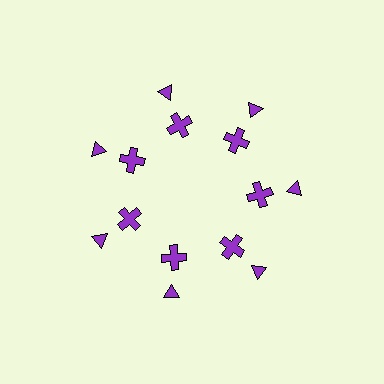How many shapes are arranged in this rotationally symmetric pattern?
There are 14 shapes, arranged in 7 groups of 2.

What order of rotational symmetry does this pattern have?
This pattern has 7-fold rotational symmetry.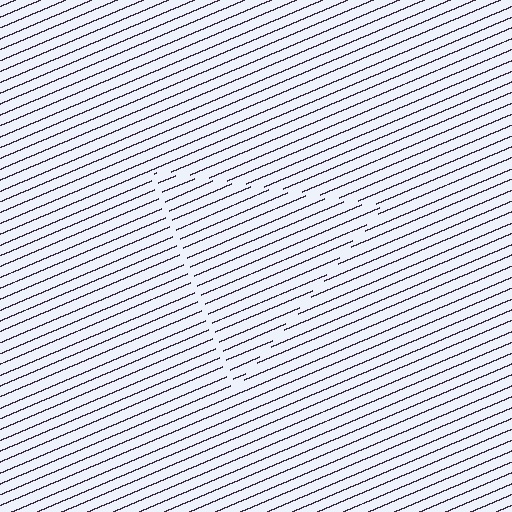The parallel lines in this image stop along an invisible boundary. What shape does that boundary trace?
An illusory triangle. The interior of the shape contains the same grating, shifted by half a period — the contour is defined by the phase discontinuity where line-ends from the inner and outer gratings abut.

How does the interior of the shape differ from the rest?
The interior of the shape contains the same grating, shifted by half a period — the contour is defined by the phase discontinuity where line-ends from the inner and outer gratings abut.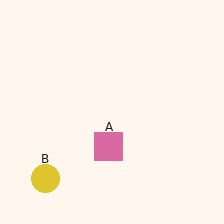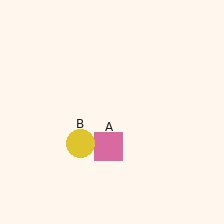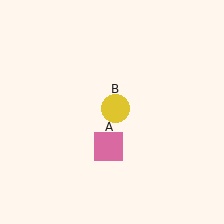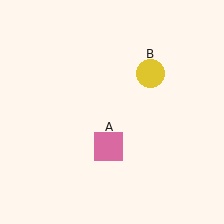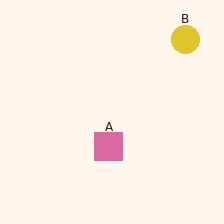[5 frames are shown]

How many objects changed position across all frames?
1 object changed position: yellow circle (object B).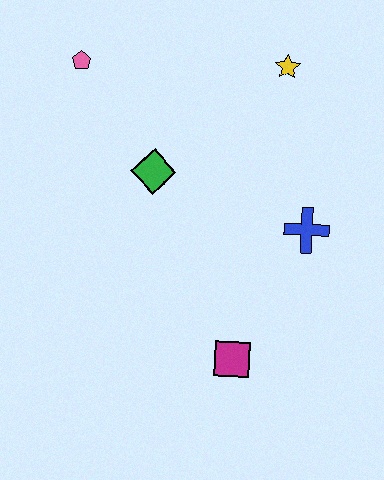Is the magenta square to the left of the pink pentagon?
No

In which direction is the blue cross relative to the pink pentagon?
The blue cross is to the right of the pink pentagon.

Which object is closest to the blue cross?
The magenta square is closest to the blue cross.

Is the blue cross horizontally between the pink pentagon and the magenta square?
No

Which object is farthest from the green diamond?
The magenta square is farthest from the green diamond.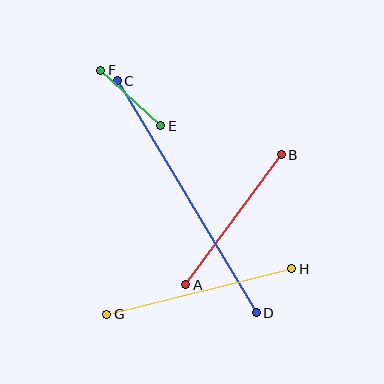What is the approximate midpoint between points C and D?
The midpoint is at approximately (187, 197) pixels.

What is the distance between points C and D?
The distance is approximately 270 pixels.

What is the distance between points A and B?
The distance is approximately 161 pixels.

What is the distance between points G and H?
The distance is approximately 191 pixels.